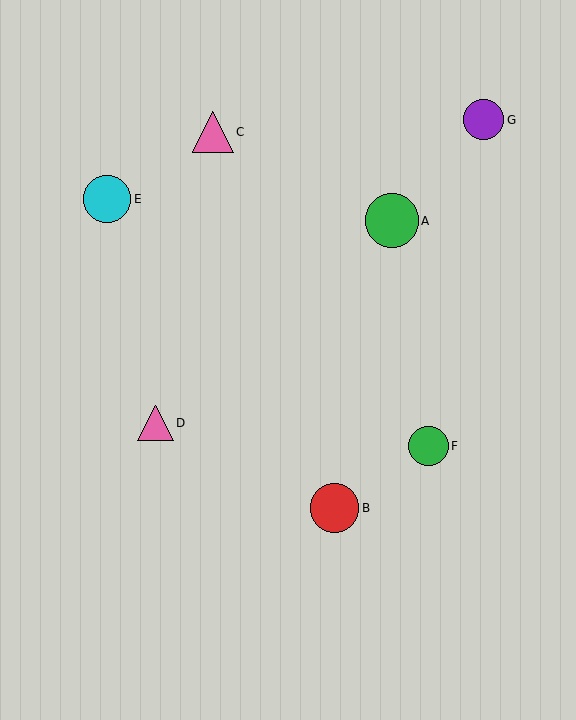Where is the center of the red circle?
The center of the red circle is at (335, 508).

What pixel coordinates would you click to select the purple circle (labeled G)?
Click at (484, 120) to select the purple circle G.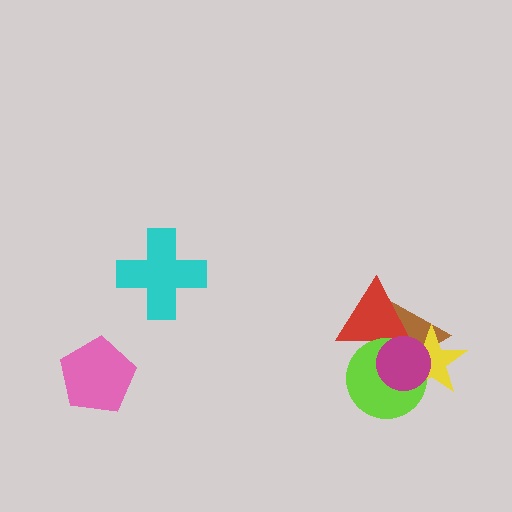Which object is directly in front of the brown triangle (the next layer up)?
The yellow star is directly in front of the brown triangle.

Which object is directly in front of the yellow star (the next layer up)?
The red triangle is directly in front of the yellow star.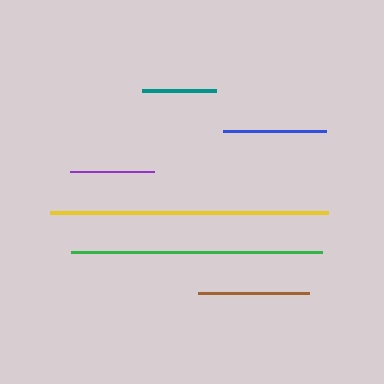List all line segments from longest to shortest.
From longest to shortest: yellow, green, brown, blue, purple, teal.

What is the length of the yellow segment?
The yellow segment is approximately 278 pixels long.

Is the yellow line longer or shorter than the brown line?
The yellow line is longer than the brown line.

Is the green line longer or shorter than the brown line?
The green line is longer than the brown line.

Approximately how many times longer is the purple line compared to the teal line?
The purple line is approximately 1.1 times the length of the teal line.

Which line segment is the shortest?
The teal line is the shortest at approximately 74 pixels.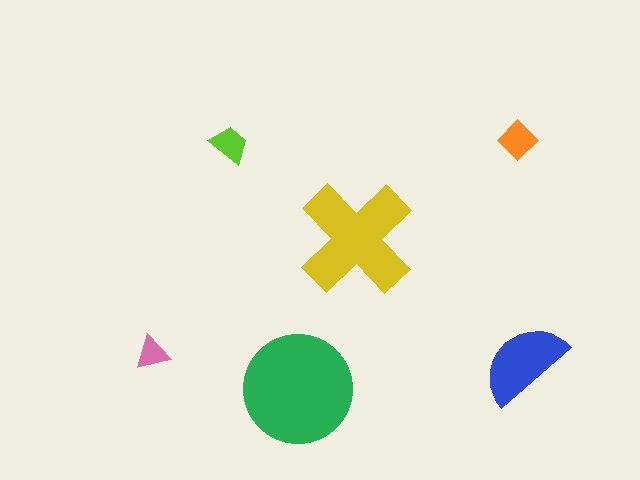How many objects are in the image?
There are 6 objects in the image.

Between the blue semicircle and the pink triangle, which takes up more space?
The blue semicircle.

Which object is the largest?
The green circle.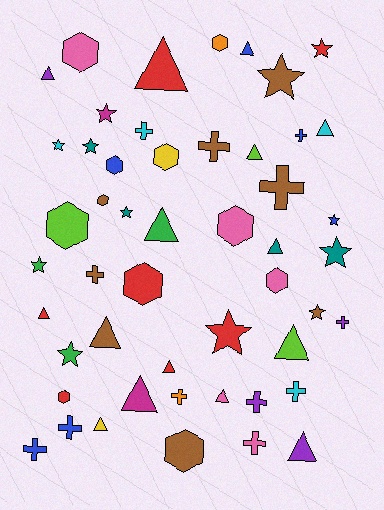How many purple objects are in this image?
There are 4 purple objects.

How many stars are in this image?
There are 12 stars.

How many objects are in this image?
There are 50 objects.